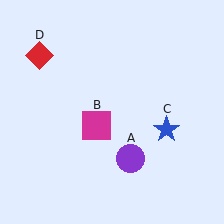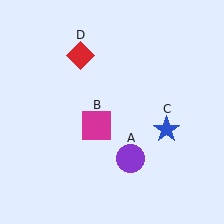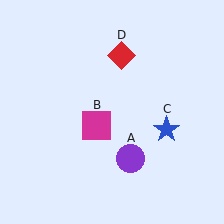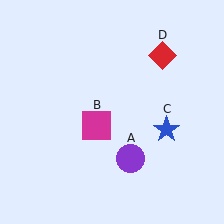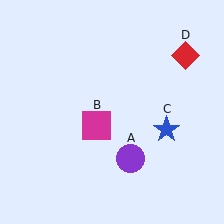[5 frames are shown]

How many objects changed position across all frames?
1 object changed position: red diamond (object D).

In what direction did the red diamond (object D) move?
The red diamond (object D) moved right.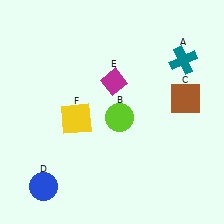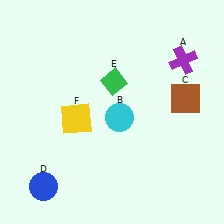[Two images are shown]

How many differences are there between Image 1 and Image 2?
There are 3 differences between the two images.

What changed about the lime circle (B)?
In Image 1, B is lime. In Image 2, it changed to cyan.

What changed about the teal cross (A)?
In Image 1, A is teal. In Image 2, it changed to purple.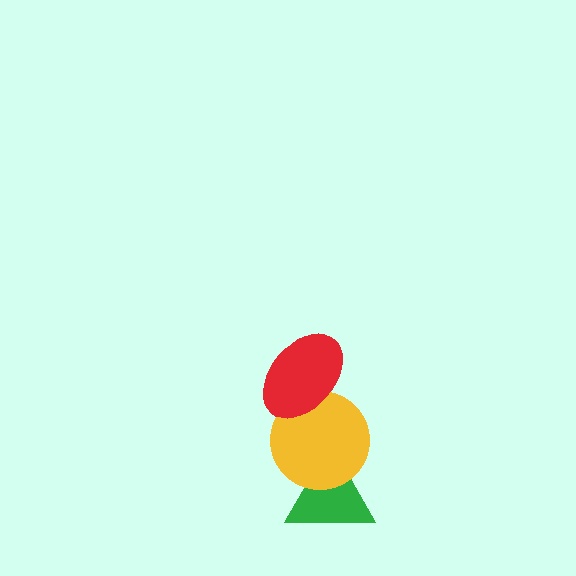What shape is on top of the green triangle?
The yellow circle is on top of the green triangle.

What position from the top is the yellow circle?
The yellow circle is 2nd from the top.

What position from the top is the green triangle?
The green triangle is 3rd from the top.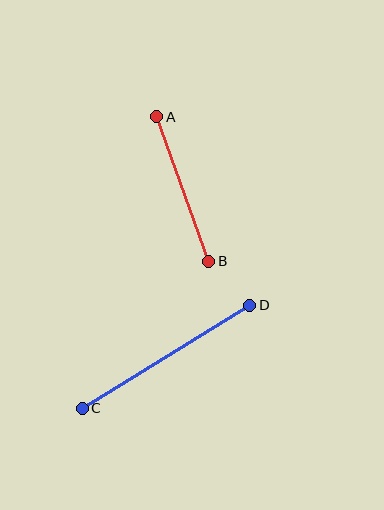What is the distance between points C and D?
The distance is approximately 196 pixels.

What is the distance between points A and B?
The distance is approximately 154 pixels.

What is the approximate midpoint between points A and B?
The midpoint is at approximately (183, 189) pixels.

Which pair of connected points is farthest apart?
Points C and D are farthest apart.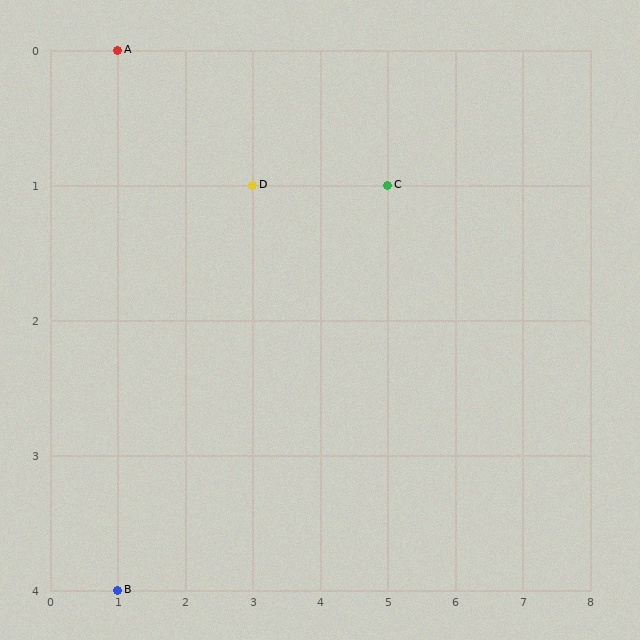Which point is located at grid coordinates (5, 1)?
Point C is at (5, 1).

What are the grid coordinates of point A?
Point A is at grid coordinates (1, 0).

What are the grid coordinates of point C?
Point C is at grid coordinates (5, 1).